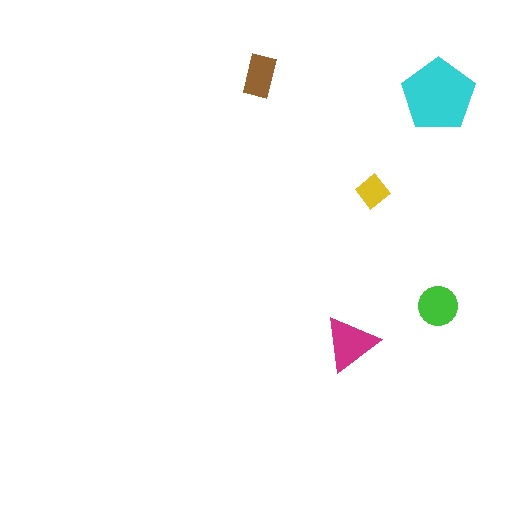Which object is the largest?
The cyan pentagon.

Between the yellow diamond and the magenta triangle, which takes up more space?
The magenta triangle.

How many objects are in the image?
There are 5 objects in the image.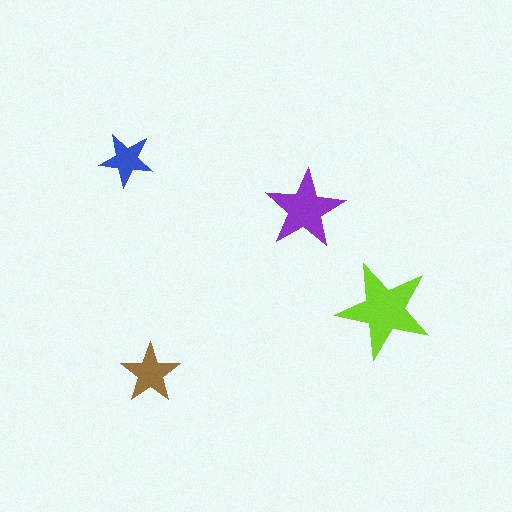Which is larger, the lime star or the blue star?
The lime one.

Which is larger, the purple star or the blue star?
The purple one.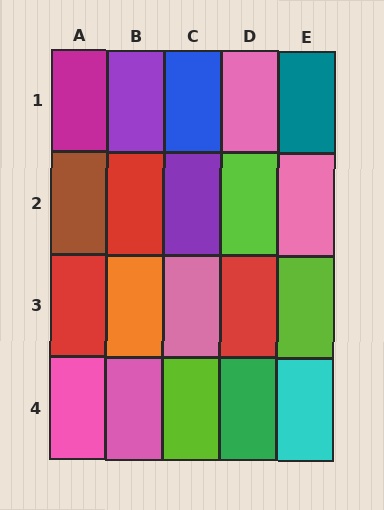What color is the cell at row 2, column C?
Purple.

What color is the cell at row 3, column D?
Red.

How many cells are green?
1 cell is green.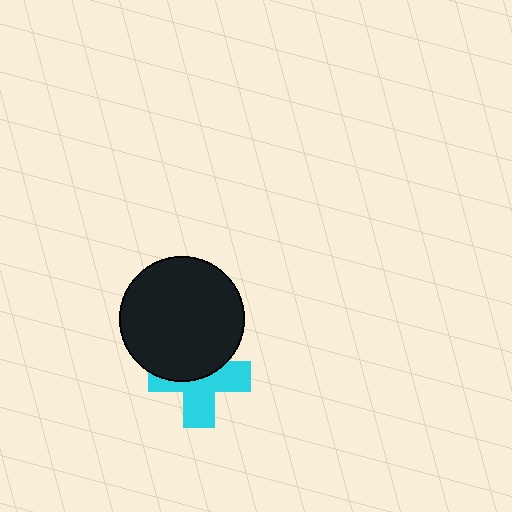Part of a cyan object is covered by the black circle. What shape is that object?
It is a cross.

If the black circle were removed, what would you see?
You would see the complete cyan cross.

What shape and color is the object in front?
The object in front is a black circle.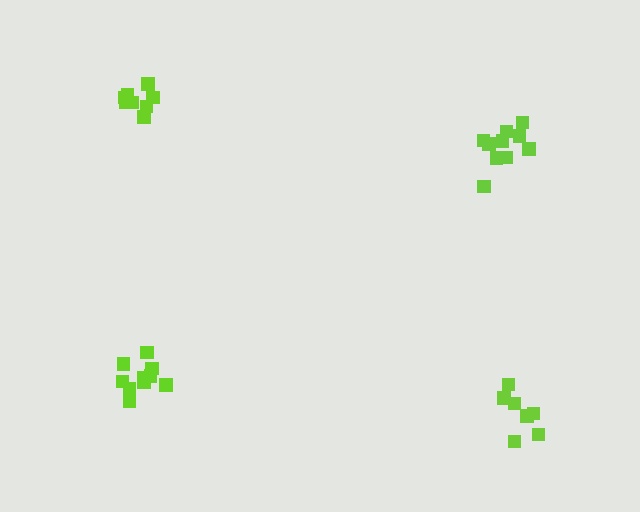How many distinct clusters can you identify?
There are 4 distinct clusters.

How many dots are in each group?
Group 1: 7 dots, Group 2: 10 dots, Group 3: 8 dots, Group 4: 10 dots (35 total).